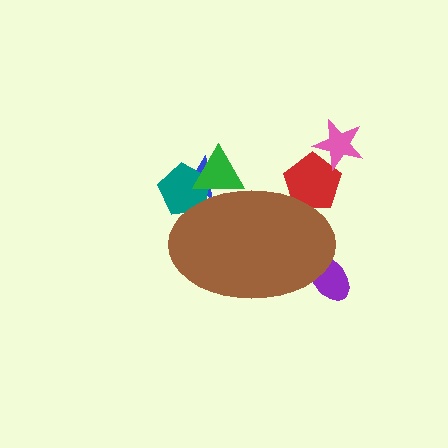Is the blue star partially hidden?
Yes, the blue star is partially hidden behind the brown ellipse.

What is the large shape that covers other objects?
A brown ellipse.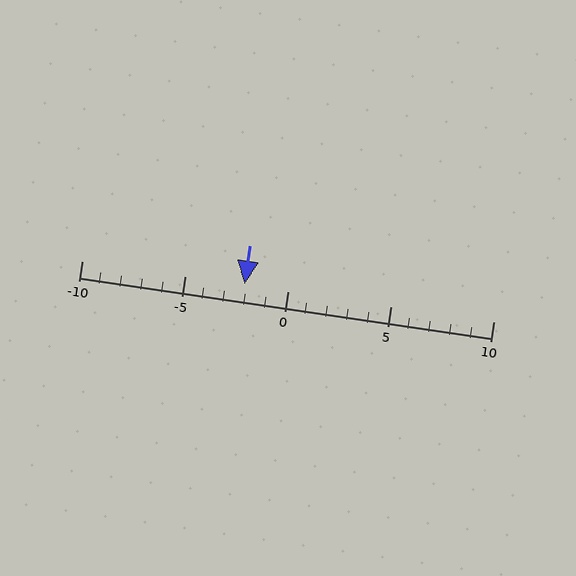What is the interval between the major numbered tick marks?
The major tick marks are spaced 5 units apart.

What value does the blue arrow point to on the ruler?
The blue arrow points to approximately -2.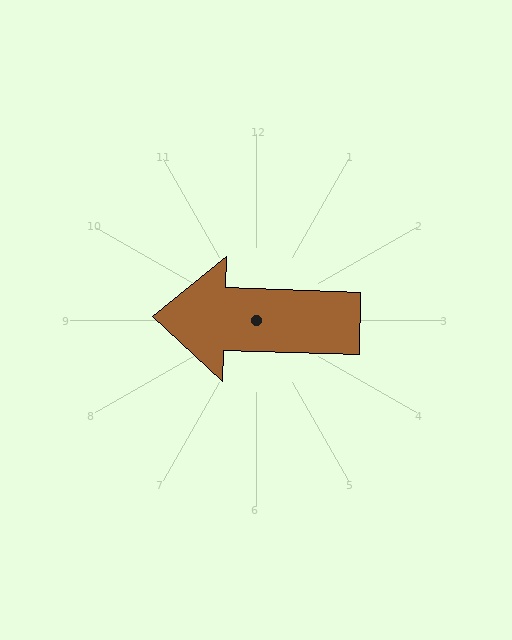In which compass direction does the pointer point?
West.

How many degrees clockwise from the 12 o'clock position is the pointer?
Approximately 272 degrees.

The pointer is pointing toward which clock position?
Roughly 9 o'clock.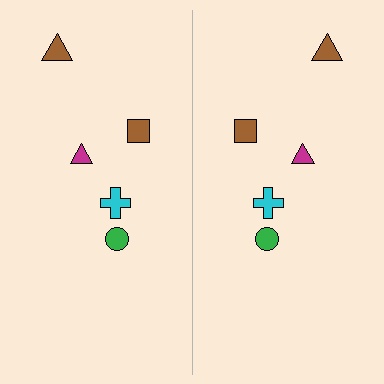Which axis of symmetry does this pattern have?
The pattern has a vertical axis of symmetry running through the center of the image.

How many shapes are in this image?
There are 10 shapes in this image.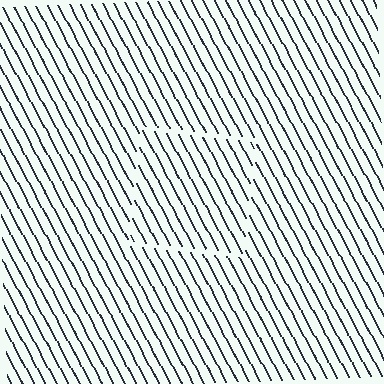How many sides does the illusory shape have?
4 sides — the line-ends trace a square.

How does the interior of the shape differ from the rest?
The interior of the shape contains the same grating, shifted by half a period — the contour is defined by the phase discontinuity where line-ends from the inner and outer gratings abut.